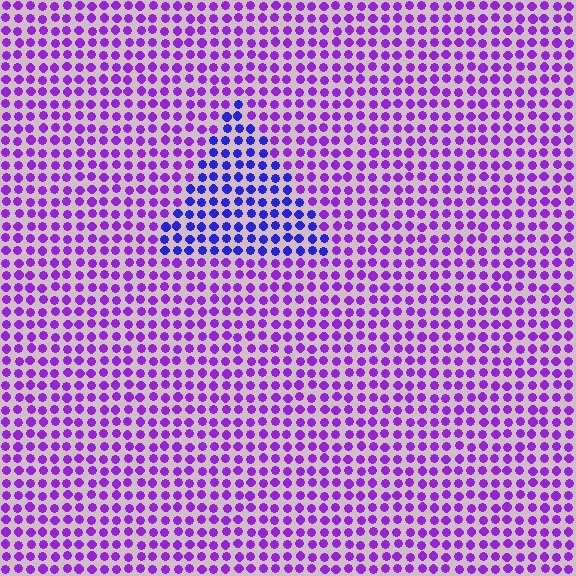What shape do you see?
I see a triangle.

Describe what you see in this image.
The image is filled with small purple elements in a uniform arrangement. A triangle-shaped region is visible where the elements are tinted to a slightly different hue, forming a subtle color boundary.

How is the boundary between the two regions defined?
The boundary is defined purely by a slight shift in hue (about 37 degrees). Spacing, size, and orientation are identical on both sides.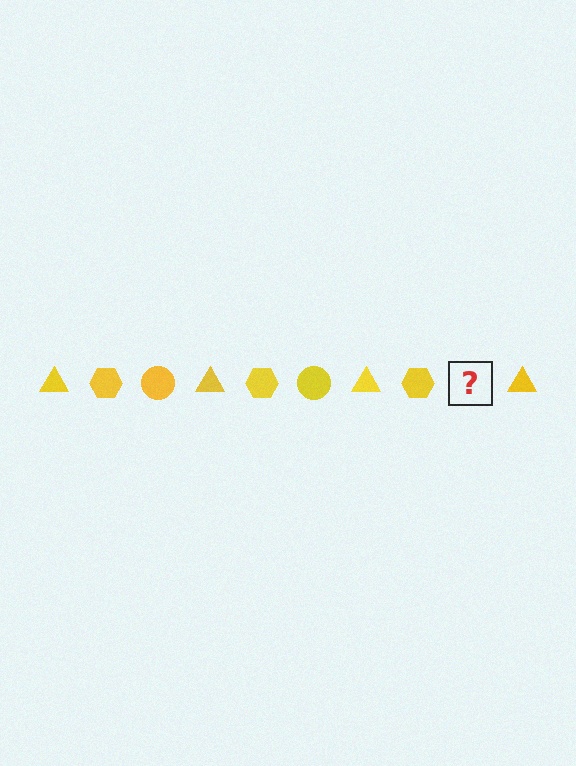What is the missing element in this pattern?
The missing element is a yellow circle.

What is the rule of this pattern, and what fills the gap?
The rule is that the pattern cycles through triangle, hexagon, circle shapes in yellow. The gap should be filled with a yellow circle.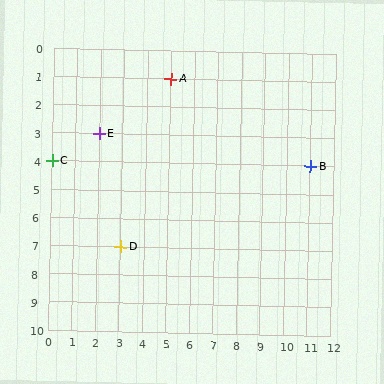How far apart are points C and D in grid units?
Points C and D are 3 columns and 3 rows apart (about 4.2 grid units diagonally).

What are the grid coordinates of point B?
Point B is at grid coordinates (11, 4).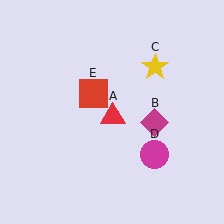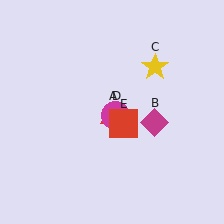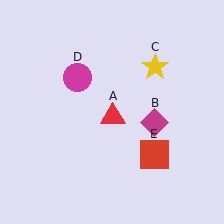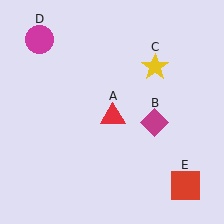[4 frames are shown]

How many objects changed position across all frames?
2 objects changed position: magenta circle (object D), red square (object E).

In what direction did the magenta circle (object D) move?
The magenta circle (object D) moved up and to the left.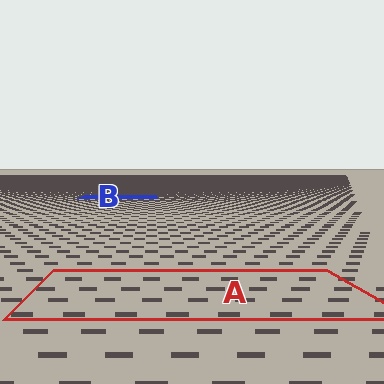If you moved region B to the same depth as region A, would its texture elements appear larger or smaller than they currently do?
They would appear larger. At a closer depth, the same texture elements are projected at a bigger on-screen size.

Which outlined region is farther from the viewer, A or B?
Region B is farther from the viewer — the texture elements inside it appear smaller and more densely packed.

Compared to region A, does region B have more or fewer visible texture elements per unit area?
Region B has more texture elements per unit area — they are packed more densely because it is farther away.